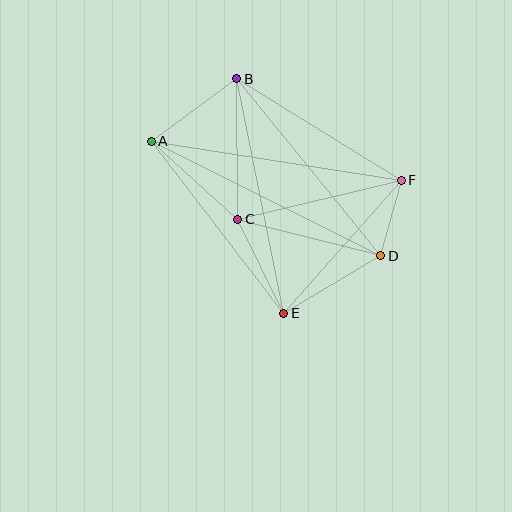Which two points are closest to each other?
Points D and F are closest to each other.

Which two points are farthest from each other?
Points A and D are farthest from each other.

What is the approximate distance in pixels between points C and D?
The distance between C and D is approximately 148 pixels.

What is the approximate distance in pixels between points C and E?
The distance between C and E is approximately 104 pixels.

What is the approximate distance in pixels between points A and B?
The distance between A and B is approximately 106 pixels.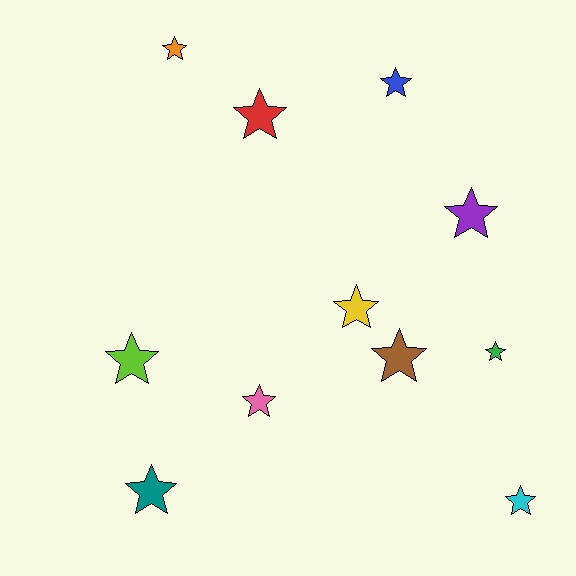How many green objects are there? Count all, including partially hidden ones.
There is 1 green object.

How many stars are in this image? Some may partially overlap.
There are 11 stars.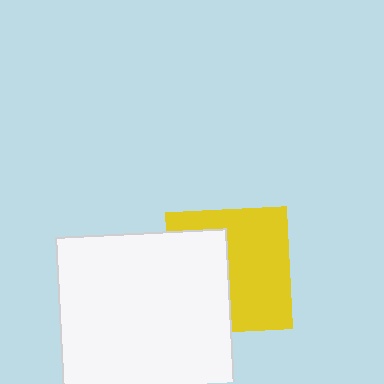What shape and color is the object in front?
The object in front is a white rectangle.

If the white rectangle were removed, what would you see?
You would see the complete yellow square.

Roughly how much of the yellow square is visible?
About half of it is visible (roughly 57%).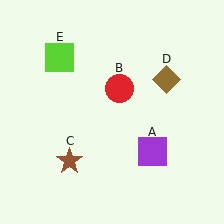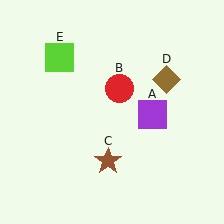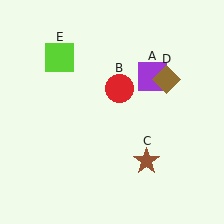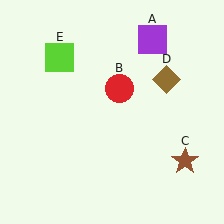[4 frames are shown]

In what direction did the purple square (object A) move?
The purple square (object A) moved up.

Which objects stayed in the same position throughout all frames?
Red circle (object B) and brown diamond (object D) and lime square (object E) remained stationary.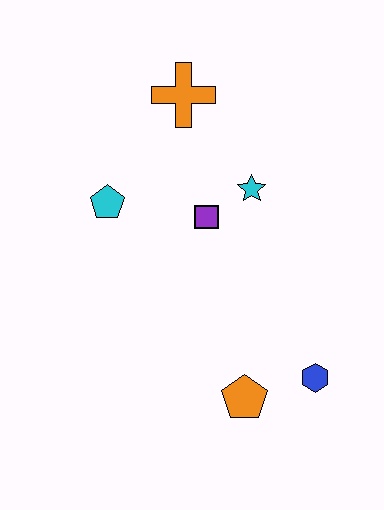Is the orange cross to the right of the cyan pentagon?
Yes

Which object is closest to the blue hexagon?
The orange pentagon is closest to the blue hexagon.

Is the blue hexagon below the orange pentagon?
No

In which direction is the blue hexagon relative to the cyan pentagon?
The blue hexagon is to the right of the cyan pentagon.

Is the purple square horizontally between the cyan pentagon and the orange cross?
No